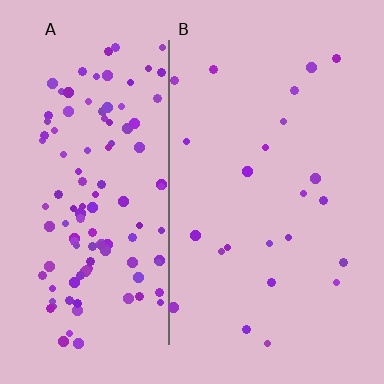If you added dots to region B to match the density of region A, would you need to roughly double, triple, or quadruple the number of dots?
Approximately quadruple.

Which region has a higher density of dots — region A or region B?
A (the left).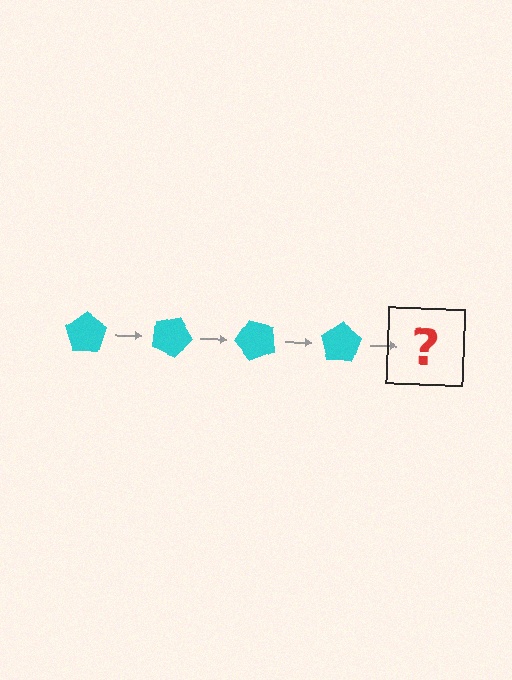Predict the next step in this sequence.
The next step is a cyan pentagon rotated 100 degrees.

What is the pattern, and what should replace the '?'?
The pattern is that the pentagon rotates 25 degrees each step. The '?' should be a cyan pentagon rotated 100 degrees.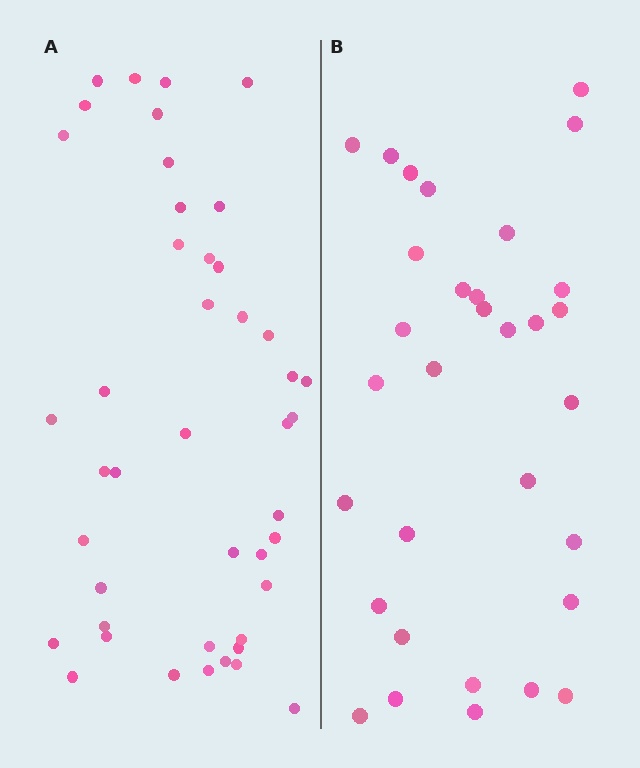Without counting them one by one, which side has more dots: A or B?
Region A (the left region) has more dots.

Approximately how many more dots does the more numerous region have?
Region A has roughly 12 or so more dots than region B.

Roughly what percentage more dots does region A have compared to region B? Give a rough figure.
About 40% more.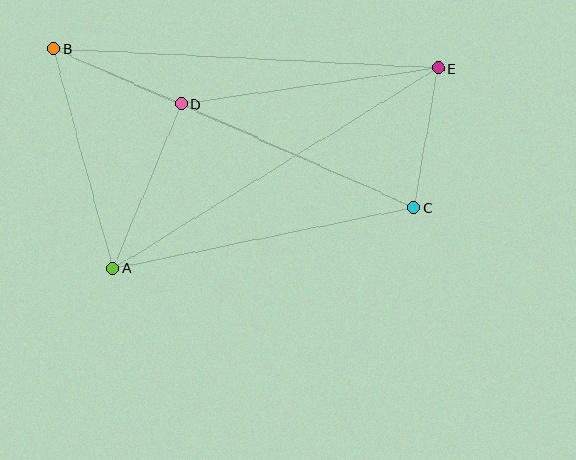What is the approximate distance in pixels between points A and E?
The distance between A and E is approximately 382 pixels.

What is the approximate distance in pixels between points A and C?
The distance between A and C is approximately 307 pixels.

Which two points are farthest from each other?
Points B and C are farthest from each other.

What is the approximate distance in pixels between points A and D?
The distance between A and D is approximately 178 pixels.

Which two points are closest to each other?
Points B and D are closest to each other.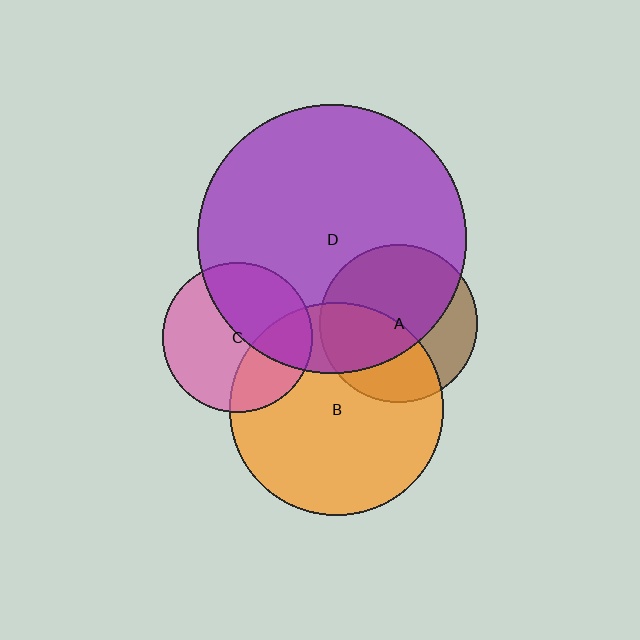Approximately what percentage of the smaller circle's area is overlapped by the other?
Approximately 45%.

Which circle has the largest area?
Circle D (purple).